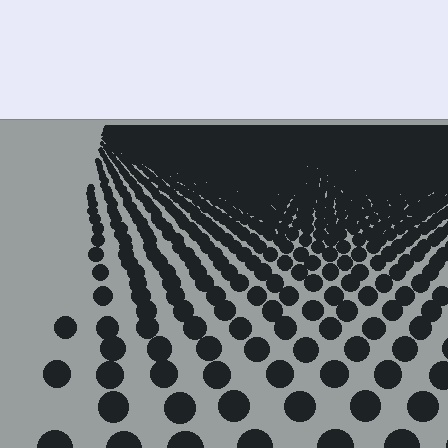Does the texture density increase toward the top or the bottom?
Density increases toward the top.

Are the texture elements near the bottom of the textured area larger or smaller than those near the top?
Larger. Near the bottom, elements are closer to the viewer and appear at a bigger on-screen size.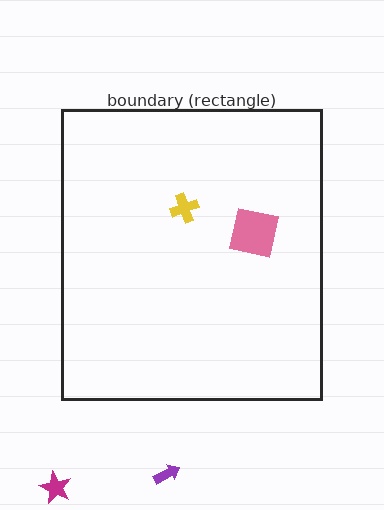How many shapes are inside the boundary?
2 inside, 2 outside.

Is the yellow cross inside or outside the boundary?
Inside.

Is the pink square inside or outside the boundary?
Inside.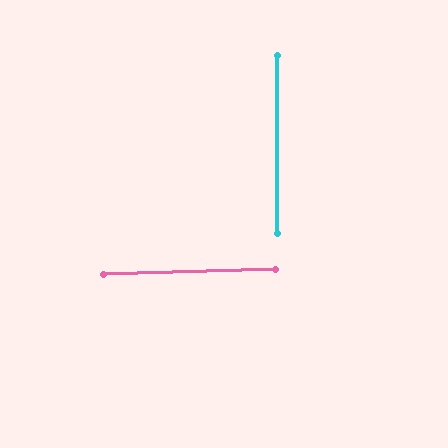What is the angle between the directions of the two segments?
Approximately 88 degrees.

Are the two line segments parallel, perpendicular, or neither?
Perpendicular — they meet at approximately 88°.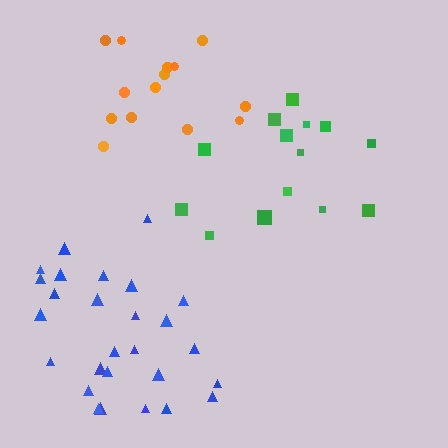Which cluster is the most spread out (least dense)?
Green.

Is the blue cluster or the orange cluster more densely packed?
Blue.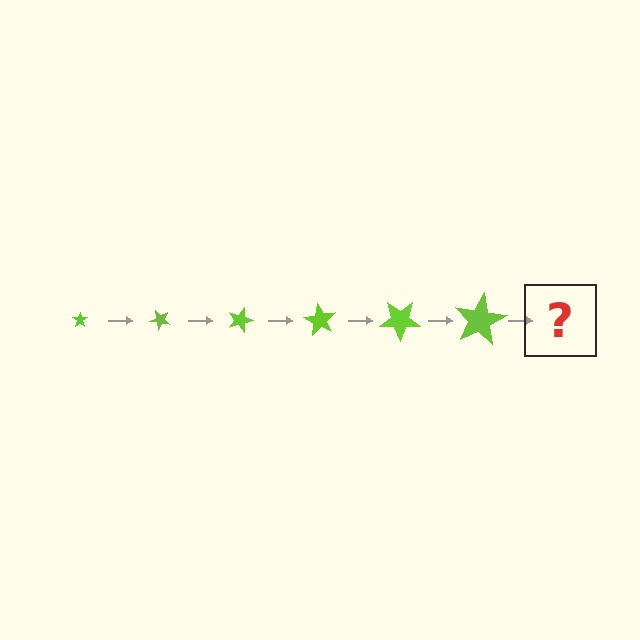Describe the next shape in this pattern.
It should be a star, larger than the previous one and rotated 270 degrees from the start.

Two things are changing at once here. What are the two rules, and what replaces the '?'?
The two rules are that the star grows larger each step and it rotates 45 degrees each step. The '?' should be a star, larger than the previous one and rotated 270 degrees from the start.